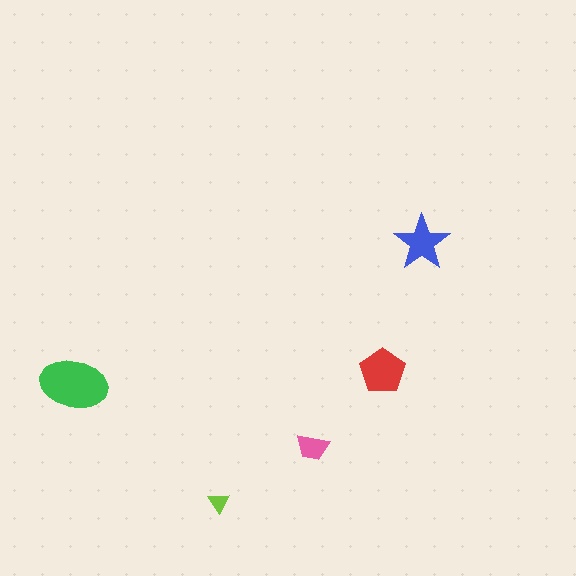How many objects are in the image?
There are 5 objects in the image.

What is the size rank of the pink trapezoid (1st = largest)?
4th.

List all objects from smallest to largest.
The lime triangle, the pink trapezoid, the blue star, the red pentagon, the green ellipse.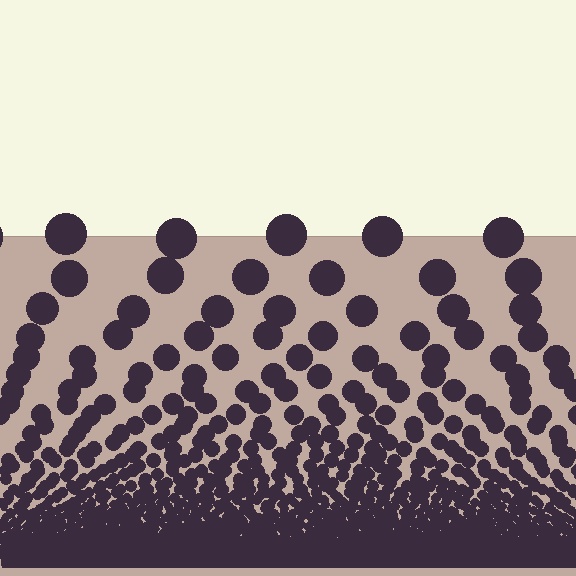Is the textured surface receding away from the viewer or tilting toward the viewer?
The surface appears to tilt toward the viewer. Texture elements get larger and sparser toward the top.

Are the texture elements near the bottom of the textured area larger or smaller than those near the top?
Smaller. The gradient is inverted — elements near the bottom are smaller and denser.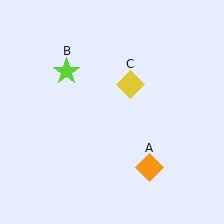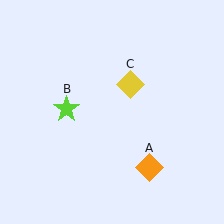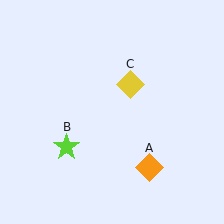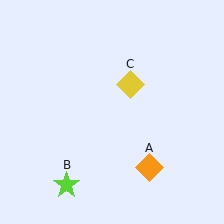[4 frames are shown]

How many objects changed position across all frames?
1 object changed position: lime star (object B).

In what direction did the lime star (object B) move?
The lime star (object B) moved down.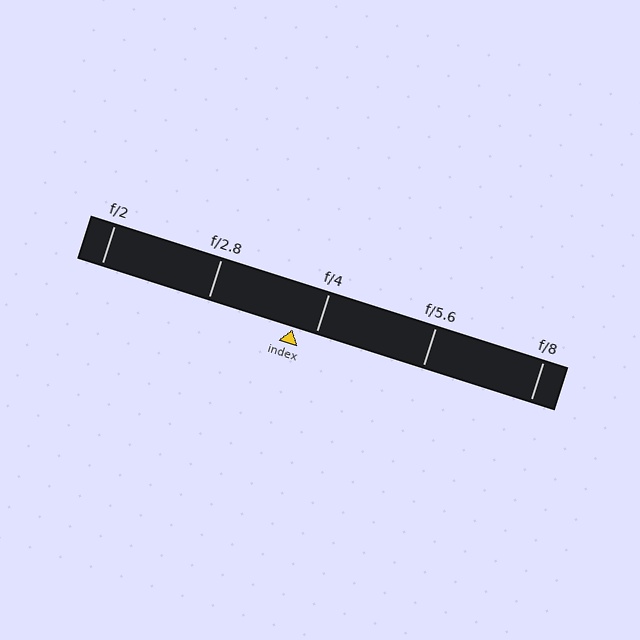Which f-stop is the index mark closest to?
The index mark is closest to f/4.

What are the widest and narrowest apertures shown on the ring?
The widest aperture shown is f/2 and the narrowest is f/8.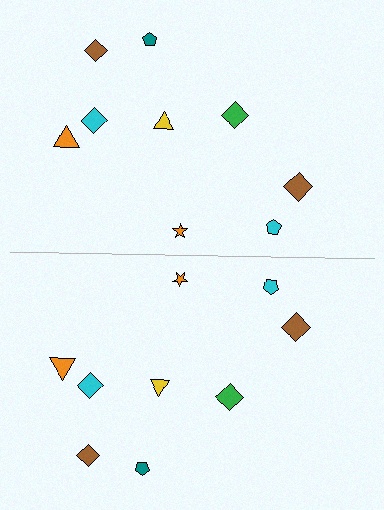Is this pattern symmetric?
Yes, this pattern has bilateral (reflection) symmetry.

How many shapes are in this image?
There are 18 shapes in this image.